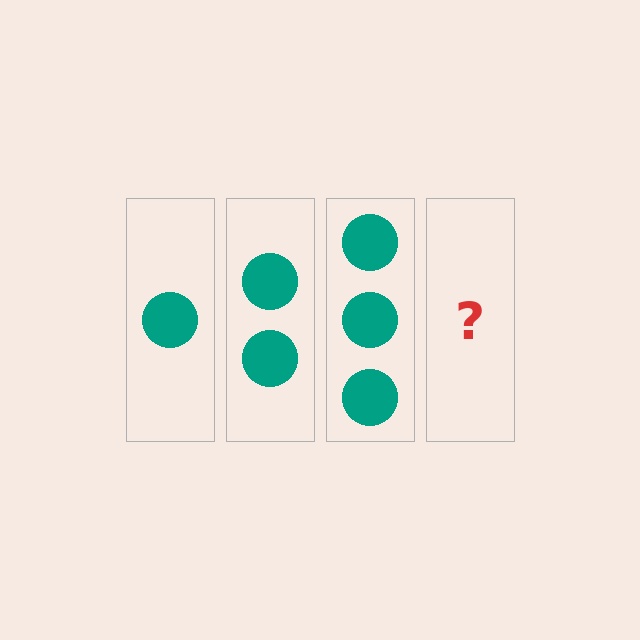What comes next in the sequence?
The next element should be 4 circles.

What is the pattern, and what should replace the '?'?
The pattern is that each step adds one more circle. The '?' should be 4 circles.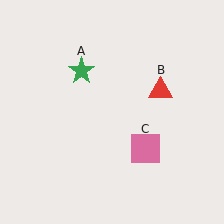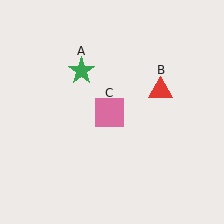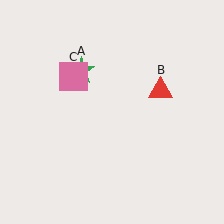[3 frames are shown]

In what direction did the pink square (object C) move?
The pink square (object C) moved up and to the left.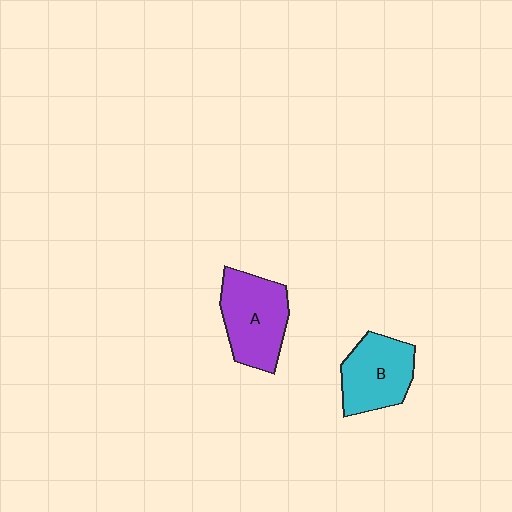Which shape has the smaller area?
Shape B (cyan).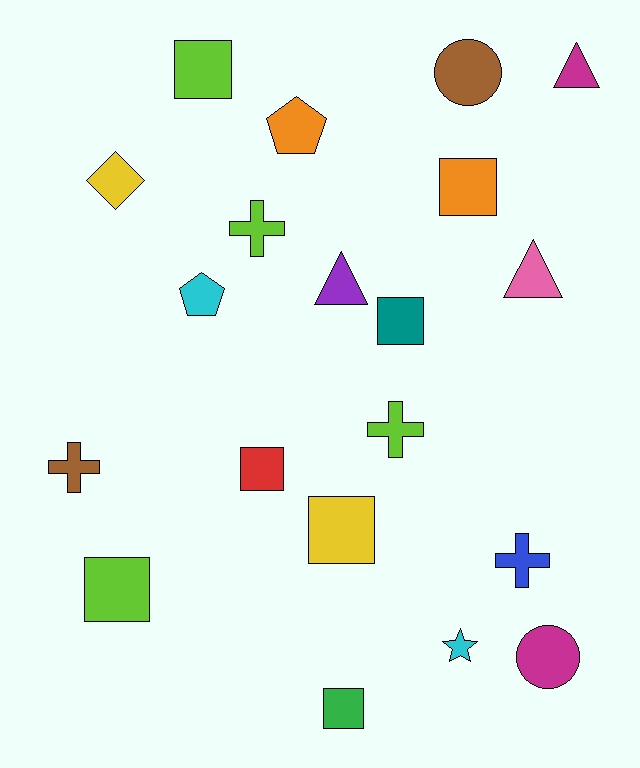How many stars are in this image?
There is 1 star.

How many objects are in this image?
There are 20 objects.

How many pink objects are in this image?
There is 1 pink object.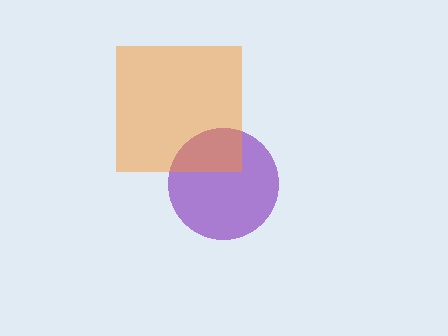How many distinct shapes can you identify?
There are 2 distinct shapes: a purple circle, an orange square.